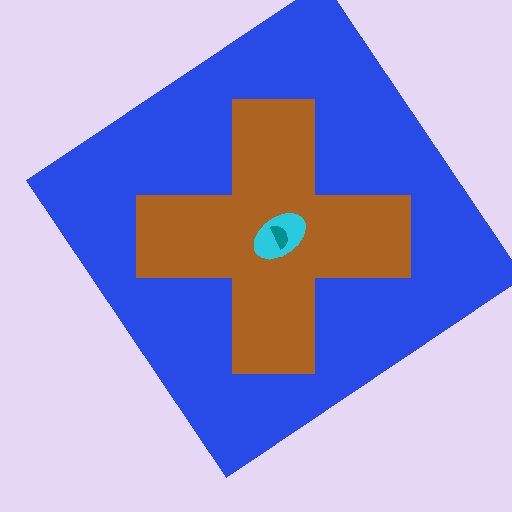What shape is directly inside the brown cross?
The cyan ellipse.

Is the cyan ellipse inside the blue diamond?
Yes.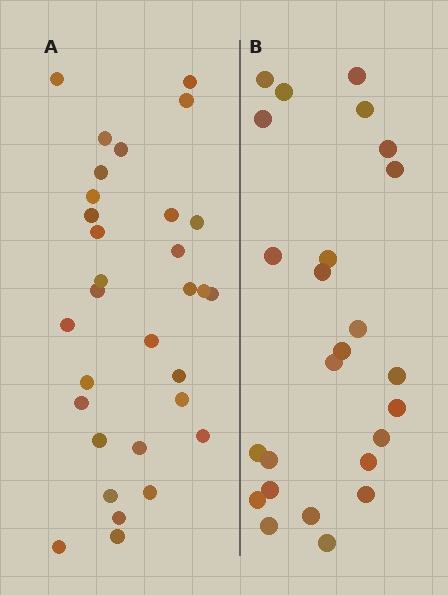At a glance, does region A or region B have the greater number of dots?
Region A (the left region) has more dots.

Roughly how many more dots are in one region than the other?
Region A has about 6 more dots than region B.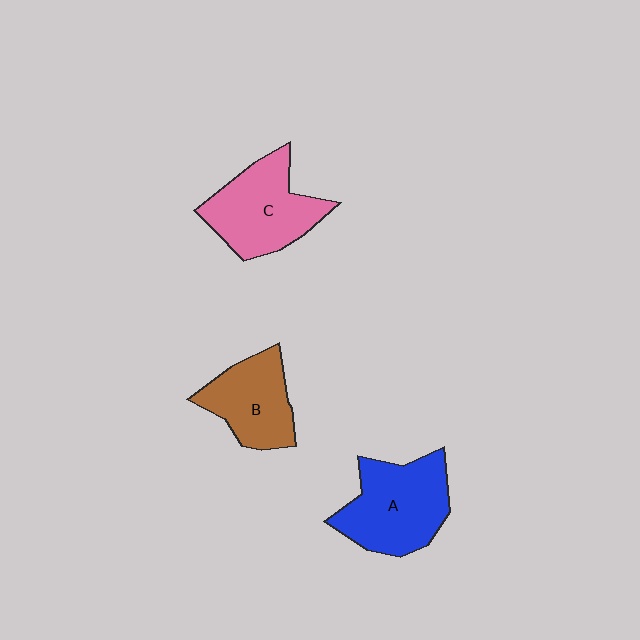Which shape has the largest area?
Shape A (blue).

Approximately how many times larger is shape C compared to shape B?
Approximately 1.2 times.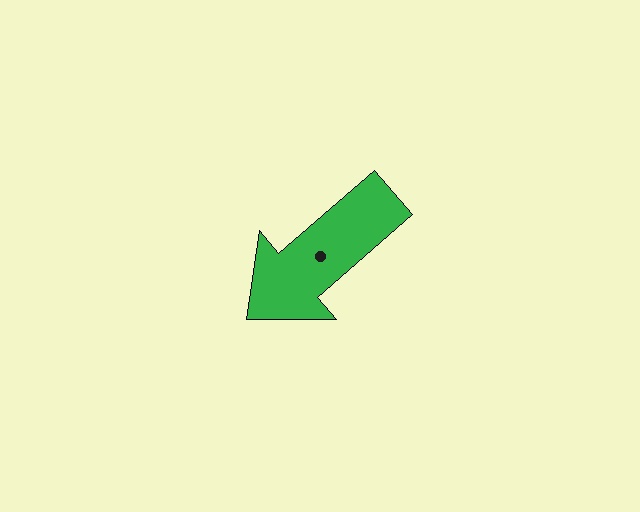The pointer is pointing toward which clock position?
Roughly 8 o'clock.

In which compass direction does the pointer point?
Southwest.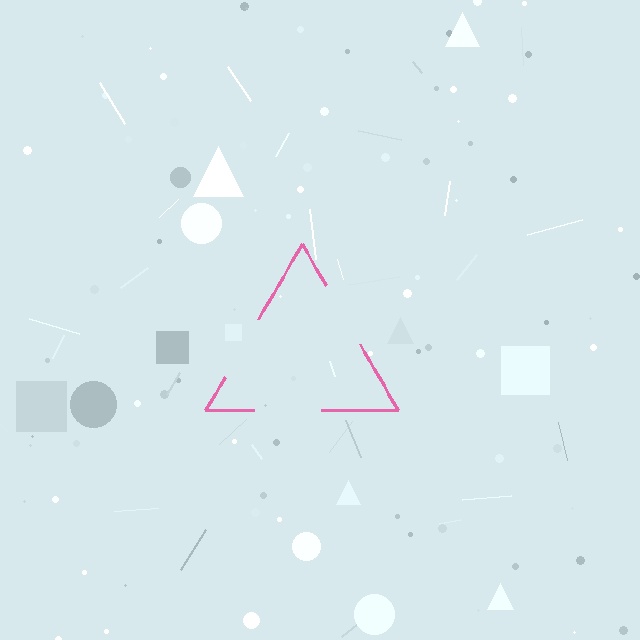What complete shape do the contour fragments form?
The contour fragments form a triangle.